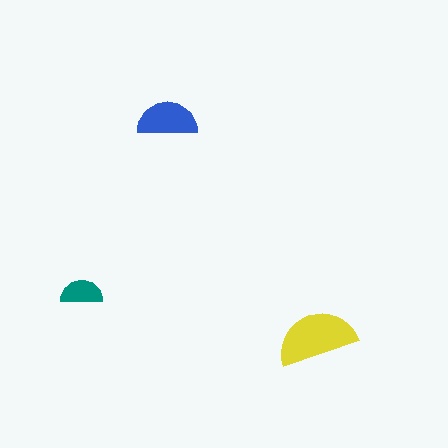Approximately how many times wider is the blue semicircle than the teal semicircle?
About 1.5 times wider.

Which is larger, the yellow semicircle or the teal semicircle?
The yellow one.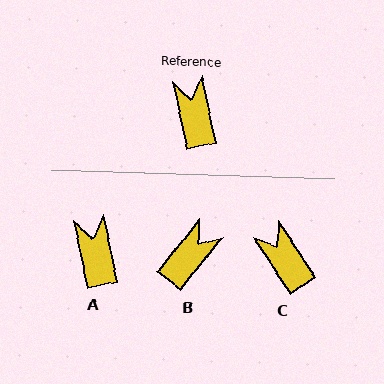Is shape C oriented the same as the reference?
No, it is off by about 22 degrees.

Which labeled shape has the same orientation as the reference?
A.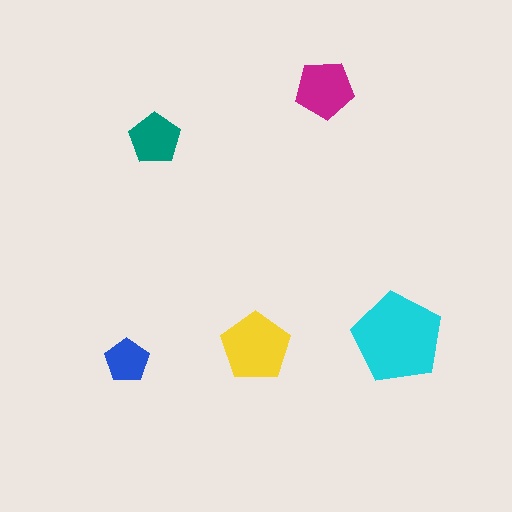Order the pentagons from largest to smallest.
the cyan one, the yellow one, the magenta one, the teal one, the blue one.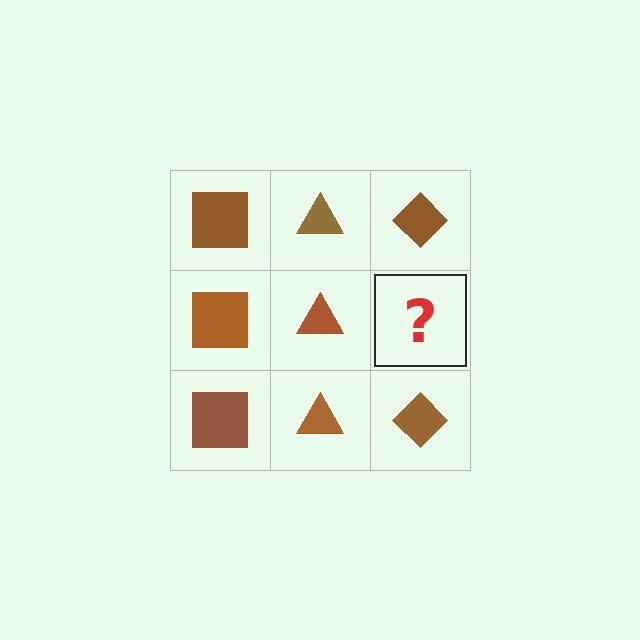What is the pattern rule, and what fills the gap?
The rule is that each column has a consistent shape. The gap should be filled with a brown diamond.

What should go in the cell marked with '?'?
The missing cell should contain a brown diamond.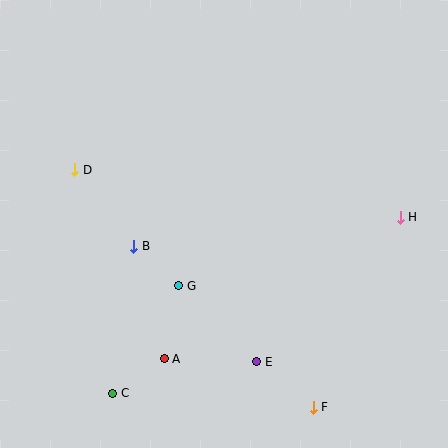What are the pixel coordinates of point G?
Point G is at (179, 286).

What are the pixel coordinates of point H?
Point H is at (400, 217).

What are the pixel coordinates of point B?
Point B is at (134, 246).